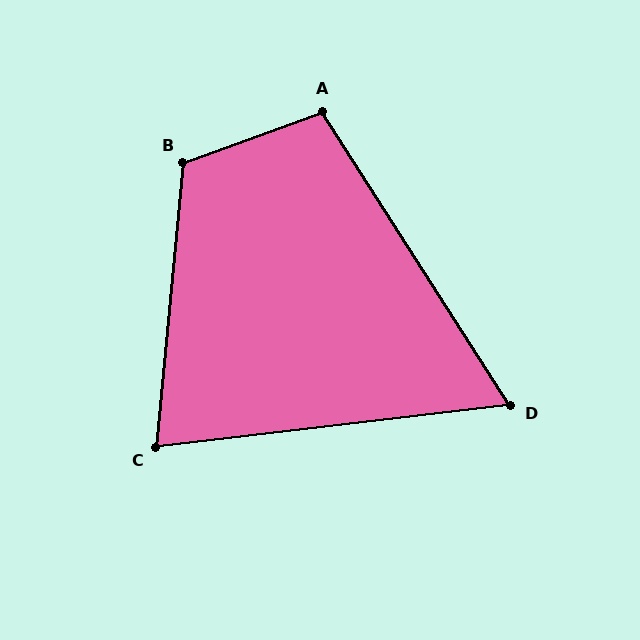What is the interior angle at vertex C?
Approximately 78 degrees (acute).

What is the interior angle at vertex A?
Approximately 102 degrees (obtuse).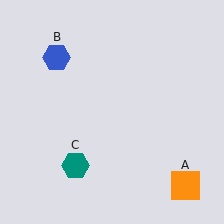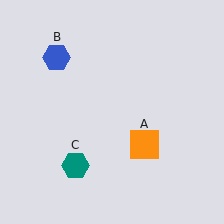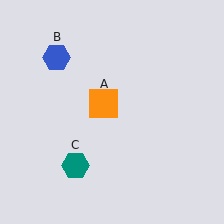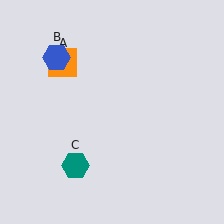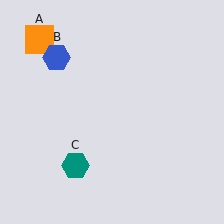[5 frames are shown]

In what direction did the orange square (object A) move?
The orange square (object A) moved up and to the left.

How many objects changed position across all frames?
1 object changed position: orange square (object A).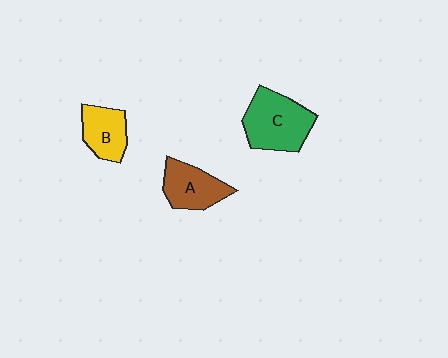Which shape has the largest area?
Shape C (green).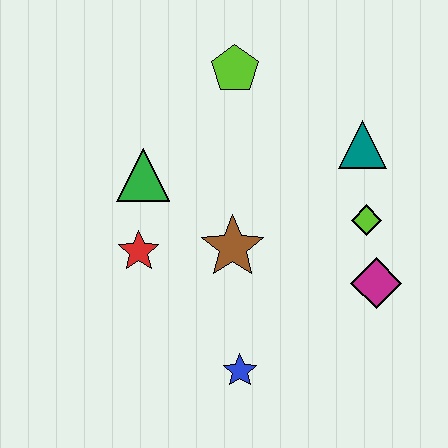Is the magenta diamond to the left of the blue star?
No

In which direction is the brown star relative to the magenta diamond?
The brown star is to the left of the magenta diamond.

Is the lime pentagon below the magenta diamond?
No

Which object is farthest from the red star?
The teal triangle is farthest from the red star.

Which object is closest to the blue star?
The brown star is closest to the blue star.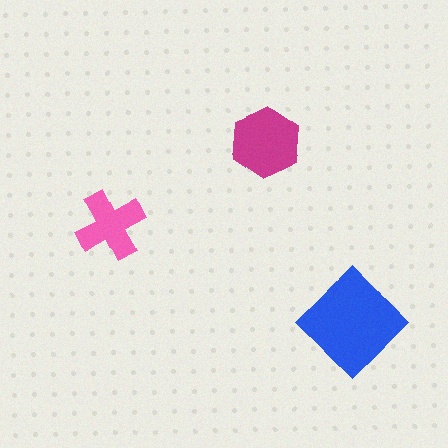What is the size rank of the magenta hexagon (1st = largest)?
2nd.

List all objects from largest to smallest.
The blue diamond, the magenta hexagon, the pink cross.